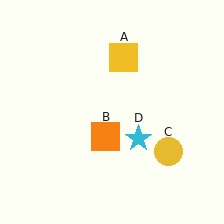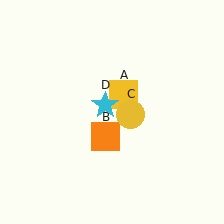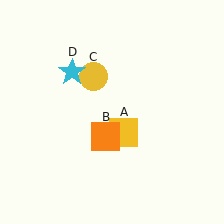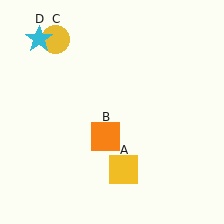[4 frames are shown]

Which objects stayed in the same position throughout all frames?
Orange square (object B) remained stationary.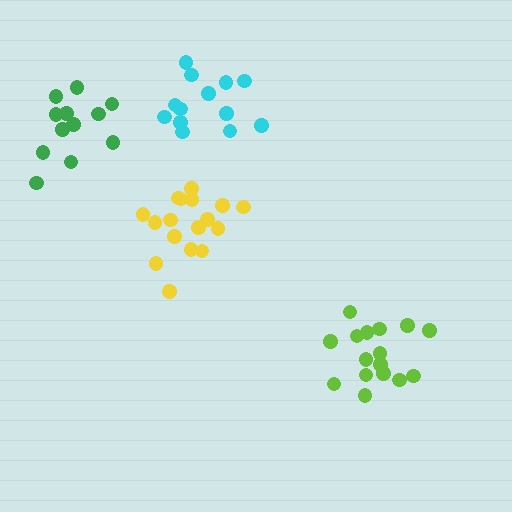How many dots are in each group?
Group 1: 17 dots, Group 2: 16 dots, Group 3: 12 dots, Group 4: 13 dots (58 total).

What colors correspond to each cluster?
The clusters are colored: yellow, lime, green, cyan.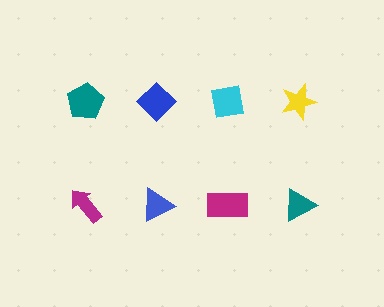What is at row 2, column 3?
A magenta rectangle.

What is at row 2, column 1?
A magenta arrow.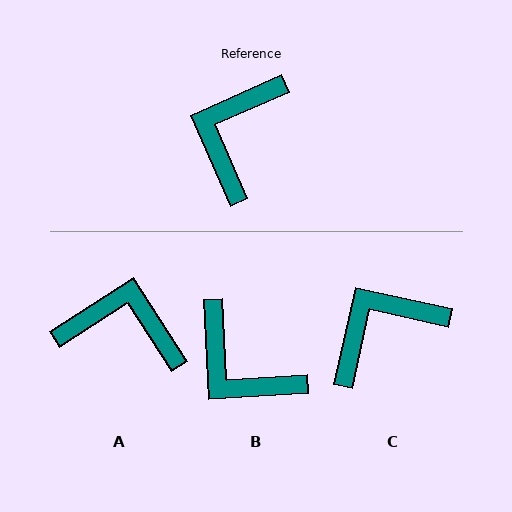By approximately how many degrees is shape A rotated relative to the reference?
Approximately 81 degrees clockwise.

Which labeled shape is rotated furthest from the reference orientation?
A, about 81 degrees away.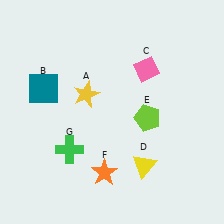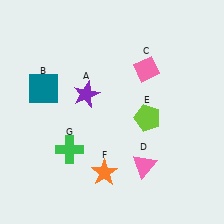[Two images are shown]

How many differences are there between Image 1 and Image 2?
There are 2 differences between the two images.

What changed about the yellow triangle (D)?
In Image 1, D is yellow. In Image 2, it changed to pink.